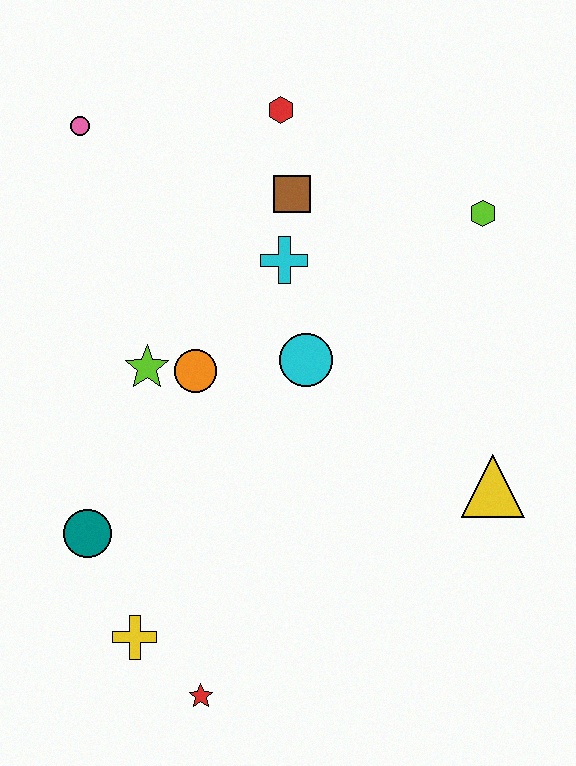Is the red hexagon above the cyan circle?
Yes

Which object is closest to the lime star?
The orange circle is closest to the lime star.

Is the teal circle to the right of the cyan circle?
No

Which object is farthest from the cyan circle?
The red star is farthest from the cyan circle.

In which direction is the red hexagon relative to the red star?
The red hexagon is above the red star.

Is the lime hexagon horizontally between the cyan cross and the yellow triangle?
Yes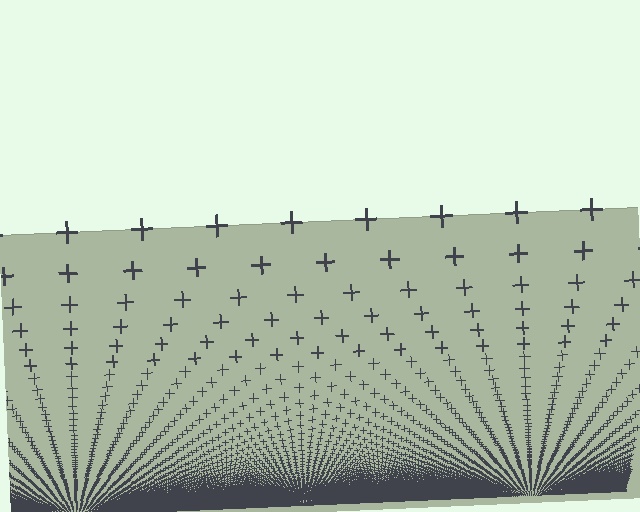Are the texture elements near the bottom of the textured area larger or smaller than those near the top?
Smaller. The gradient is inverted — elements near the bottom are smaller and denser.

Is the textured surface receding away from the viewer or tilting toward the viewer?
The surface appears to tilt toward the viewer. Texture elements get larger and sparser toward the top.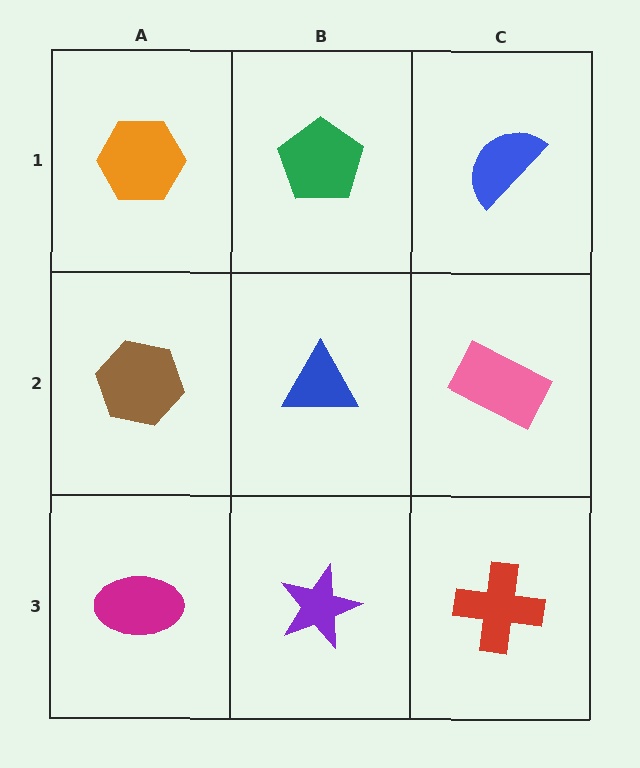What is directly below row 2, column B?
A purple star.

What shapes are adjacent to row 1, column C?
A pink rectangle (row 2, column C), a green pentagon (row 1, column B).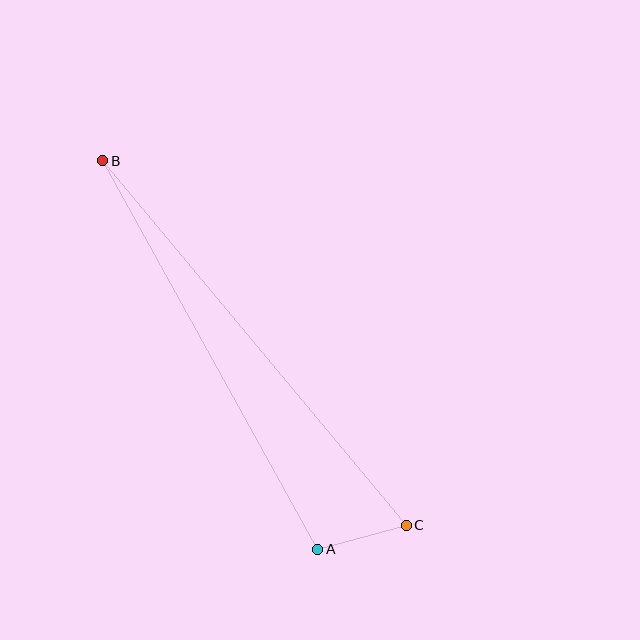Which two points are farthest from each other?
Points B and C are farthest from each other.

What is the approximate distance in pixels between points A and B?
The distance between A and B is approximately 444 pixels.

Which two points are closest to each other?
Points A and C are closest to each other.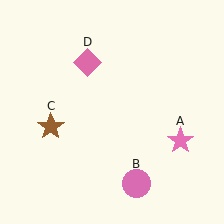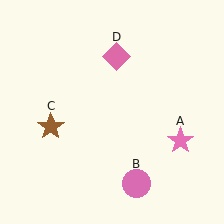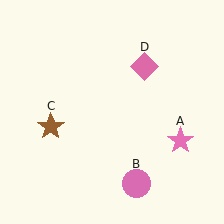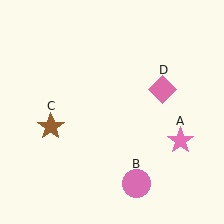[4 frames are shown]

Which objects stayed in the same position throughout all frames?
Pink star (object A) and pink circle (object B) and brown star (object C) remained stationary.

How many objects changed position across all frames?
1 object changed position: pink diamond (object D).